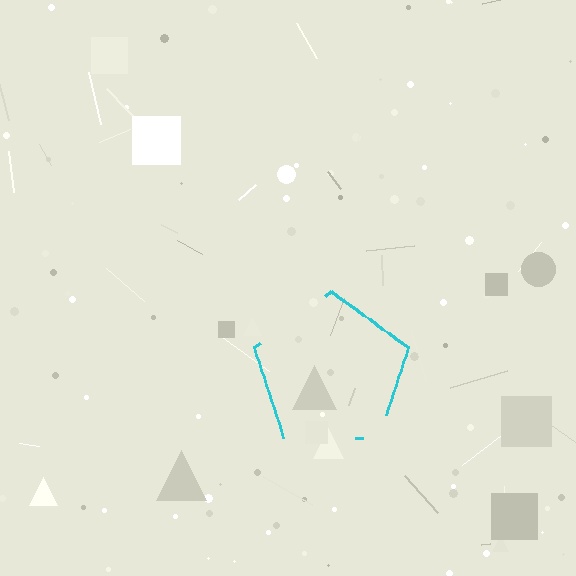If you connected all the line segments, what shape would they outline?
They would outline a pentagon.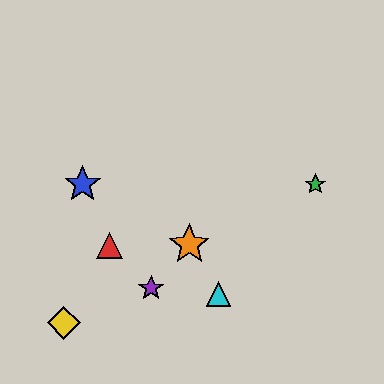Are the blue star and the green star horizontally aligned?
Yes, both are at y≈184.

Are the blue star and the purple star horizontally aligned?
No, the blue star is at y≈184 and the purple star is at y≈288.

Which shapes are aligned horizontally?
The blue star, the green star are aligned horizontally.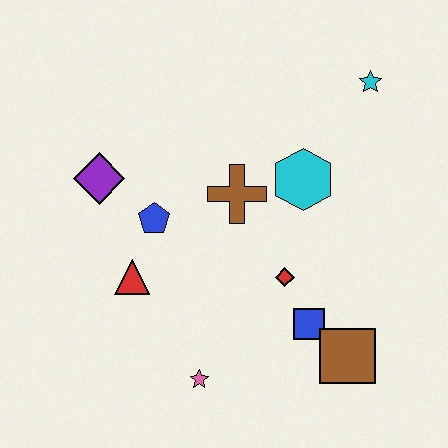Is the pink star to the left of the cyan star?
Yes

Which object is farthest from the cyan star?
The pink star is farthest from the cyan star.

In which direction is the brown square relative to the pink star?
The brown square is to the right of the pink star.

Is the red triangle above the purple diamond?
No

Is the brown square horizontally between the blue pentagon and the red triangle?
No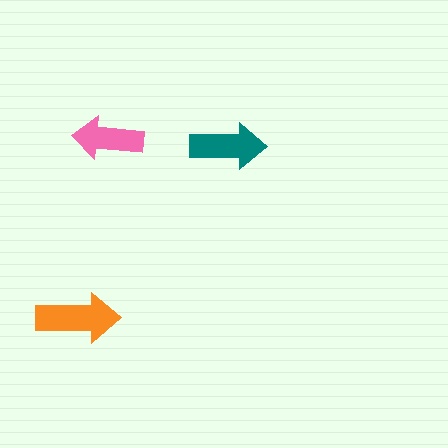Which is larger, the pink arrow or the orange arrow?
The orange one.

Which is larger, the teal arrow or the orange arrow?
The orange one.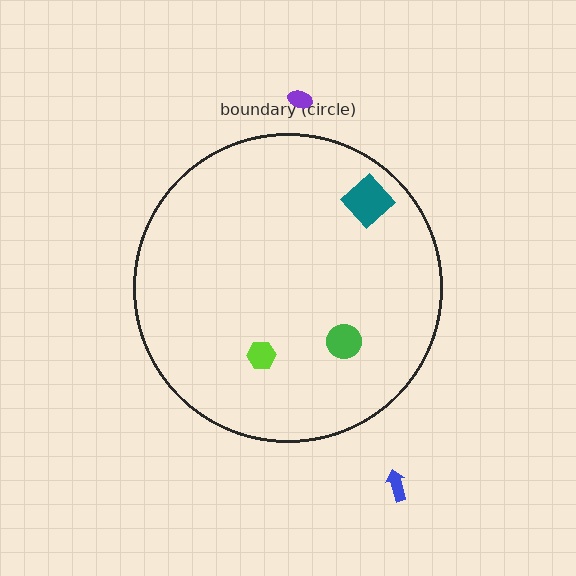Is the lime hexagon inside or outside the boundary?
Inside.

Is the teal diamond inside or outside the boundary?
Inside.